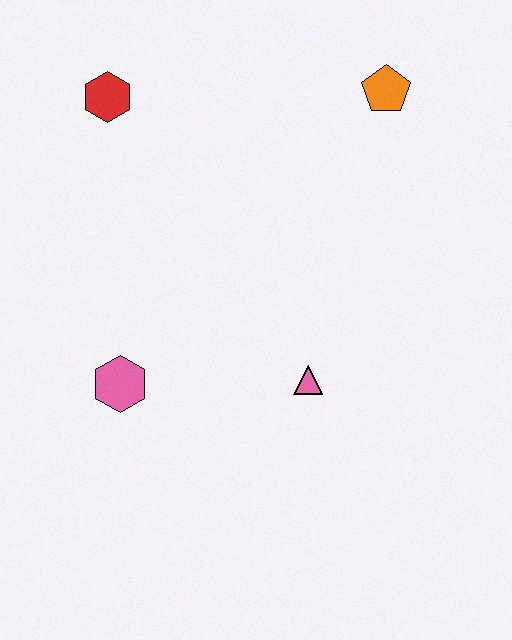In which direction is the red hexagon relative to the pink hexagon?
The red hexagon is above the pink hexagon.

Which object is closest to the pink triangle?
The pink hexagon is closest to the pink triangle.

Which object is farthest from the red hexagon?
The pink triangle is farthest from the red hexagon.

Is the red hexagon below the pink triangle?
No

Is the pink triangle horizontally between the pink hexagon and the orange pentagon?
Yes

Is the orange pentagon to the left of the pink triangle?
No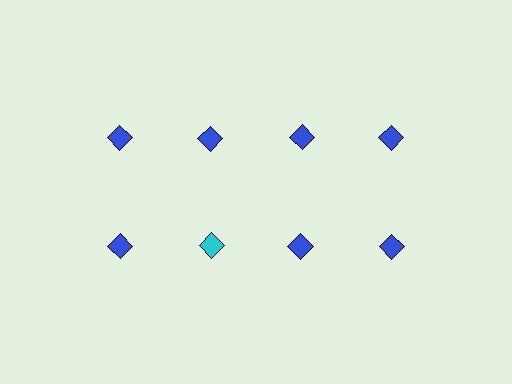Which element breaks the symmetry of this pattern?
The cyan diamond in the second row, second from left column breaks the symmetry. All other shapes are blue diamonds.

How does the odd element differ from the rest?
It has a different color: cyan instead of blue.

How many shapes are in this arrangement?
There are 8 shapes arranged in a grid pattern.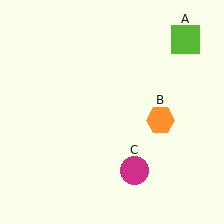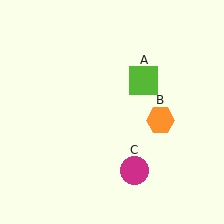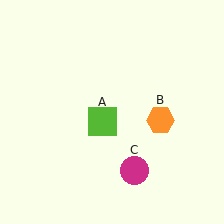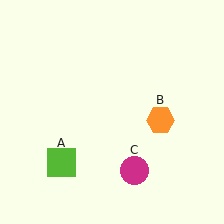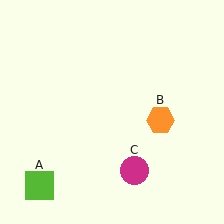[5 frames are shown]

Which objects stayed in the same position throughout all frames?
Orange hexagon (object B) and magenta circle (object C) remained stationary.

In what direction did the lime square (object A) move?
The lime square (object A) moved down and to the left.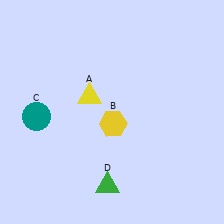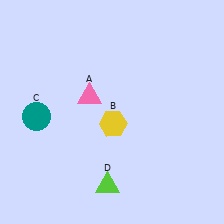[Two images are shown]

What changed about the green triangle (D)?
In Image 1, D is green. In Image 2, it changed to lime.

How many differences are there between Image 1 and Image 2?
There are 2 differences between the two images.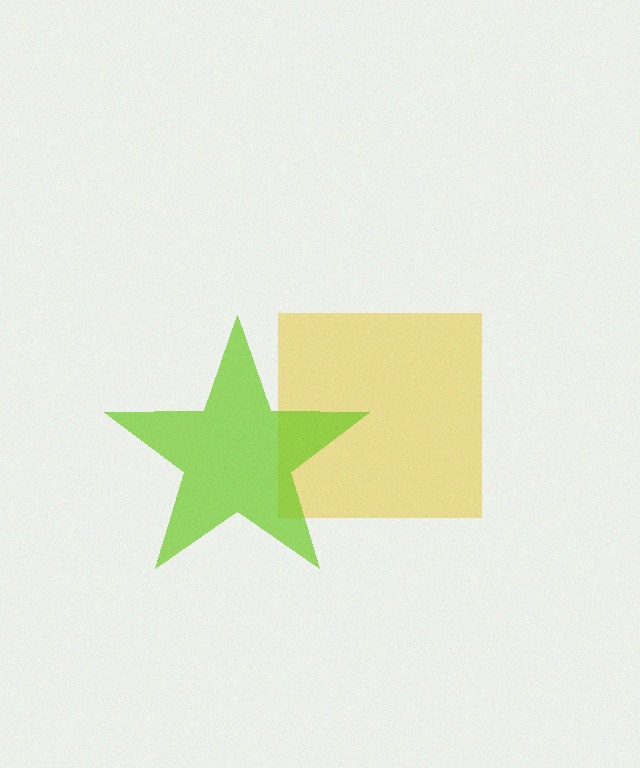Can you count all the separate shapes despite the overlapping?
Yes, there are 2 separate shapes.